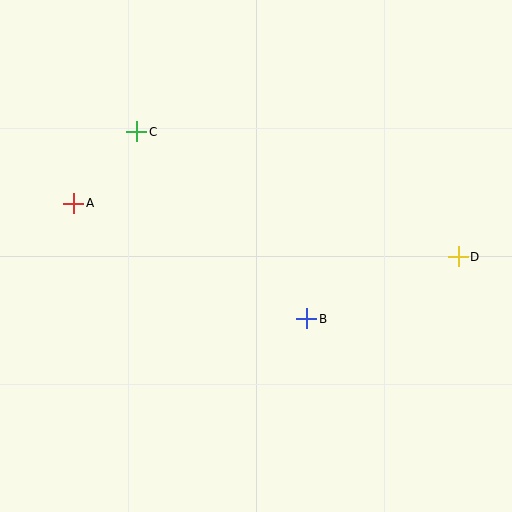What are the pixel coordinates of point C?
Point C is at (137, 132).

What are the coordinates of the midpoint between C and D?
The midpoint between C and D is at (297, 194).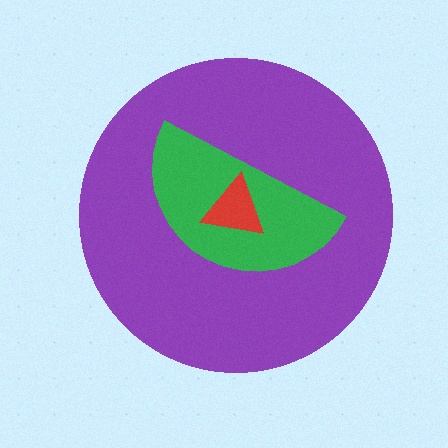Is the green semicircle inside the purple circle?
Yes.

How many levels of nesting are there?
3.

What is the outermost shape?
The purple circle.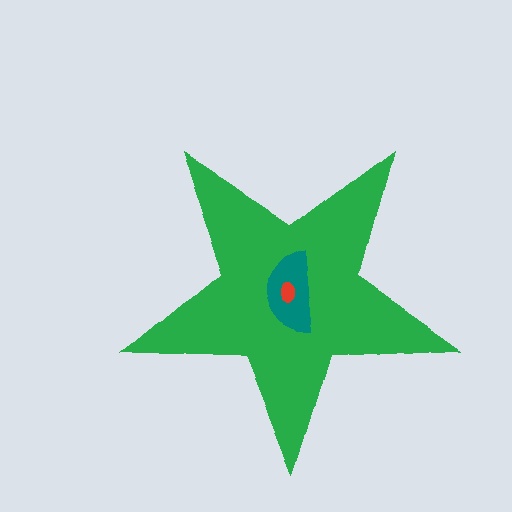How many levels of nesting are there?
3.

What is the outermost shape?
The green star.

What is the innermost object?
The red ellipse.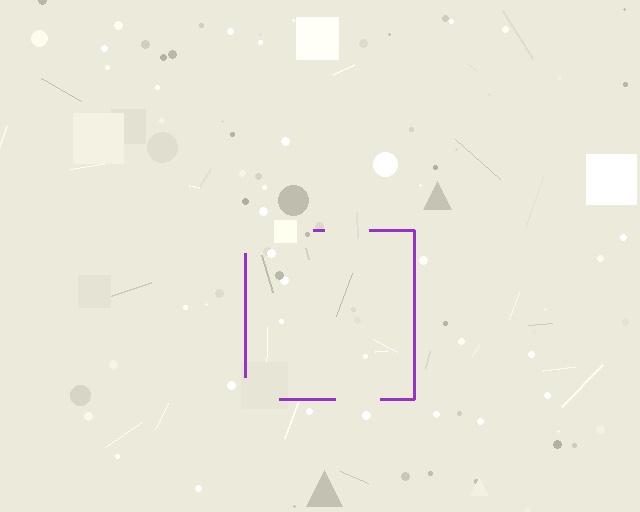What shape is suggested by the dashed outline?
The dashed outline suggests a square.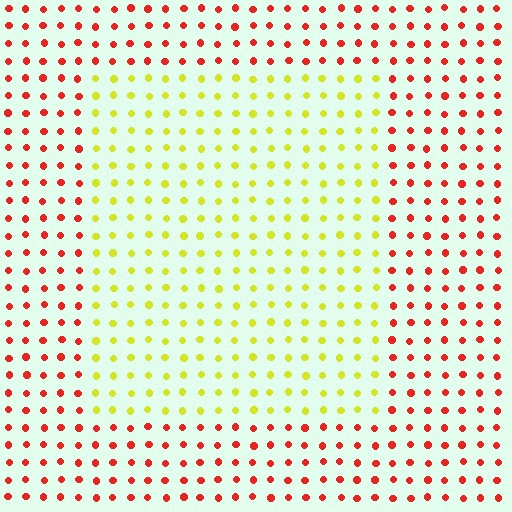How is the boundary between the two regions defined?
The boundary is defined purely by a slight shift in hue (about 66 degrees). Spacing, size, and orientation are identical on both sides.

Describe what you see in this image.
The image is filled with small red elements in a uniform arrangement. A rectangle-shaped region is visible where the elements are tinted to a slightly different hue, forming a subtle color boundary.